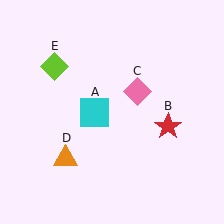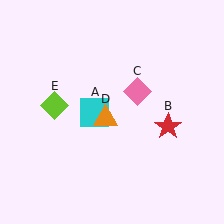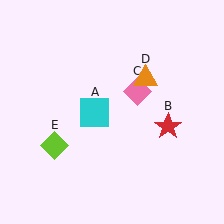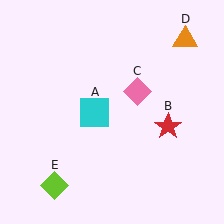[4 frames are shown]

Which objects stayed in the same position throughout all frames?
Cyan square (object A) and red star (object B) and pink diamond (object C) remained stationary.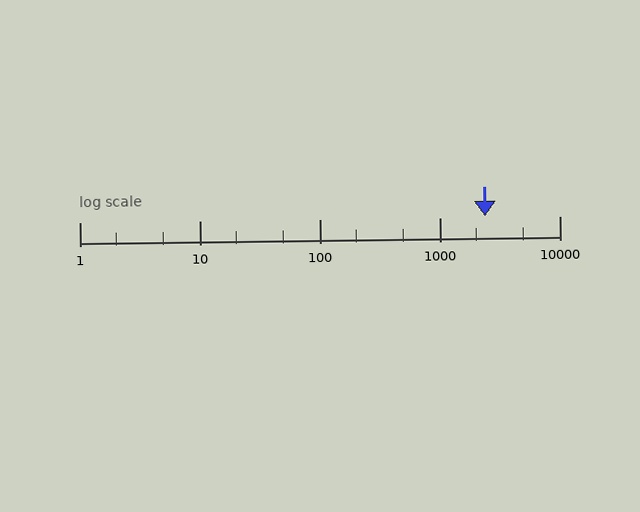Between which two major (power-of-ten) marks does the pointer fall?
The pointer is between 1000 and 10000.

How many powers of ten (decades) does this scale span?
The scale spans 4 decades, from 1 to 10000.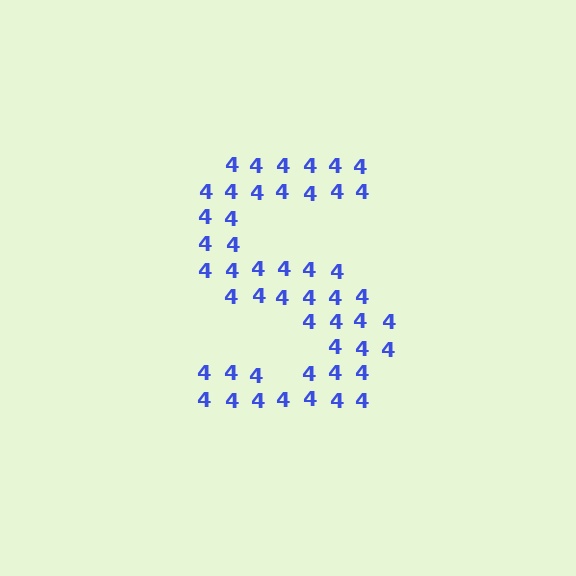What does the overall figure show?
The overall figure shows the letter S.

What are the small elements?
The small elements are digit 4's.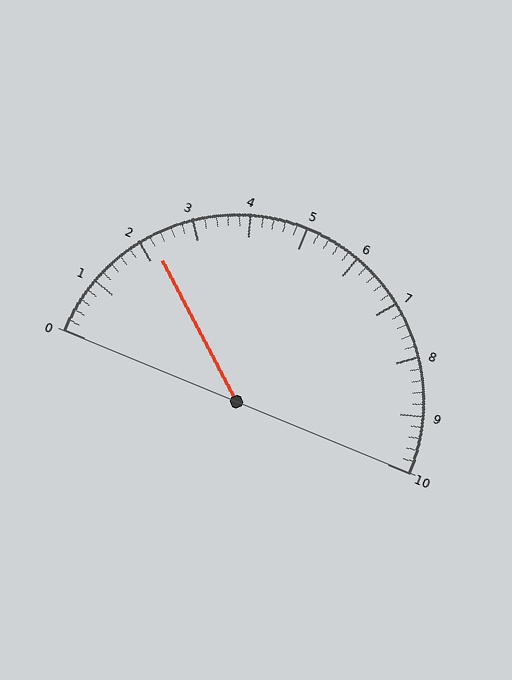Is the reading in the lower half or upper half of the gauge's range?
The reading is in the lower half of the range (0 to 10).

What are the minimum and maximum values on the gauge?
The gauge ranges from 0 to 10.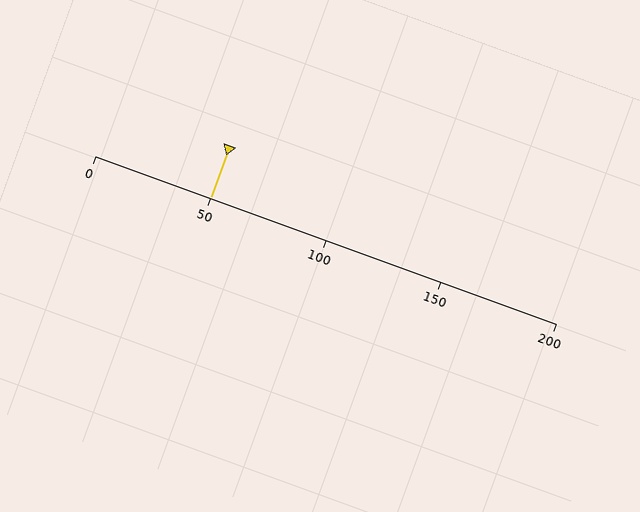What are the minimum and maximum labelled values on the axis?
The axis runs from 0 to 200.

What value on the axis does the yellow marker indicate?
The marker indicates approximately 50.